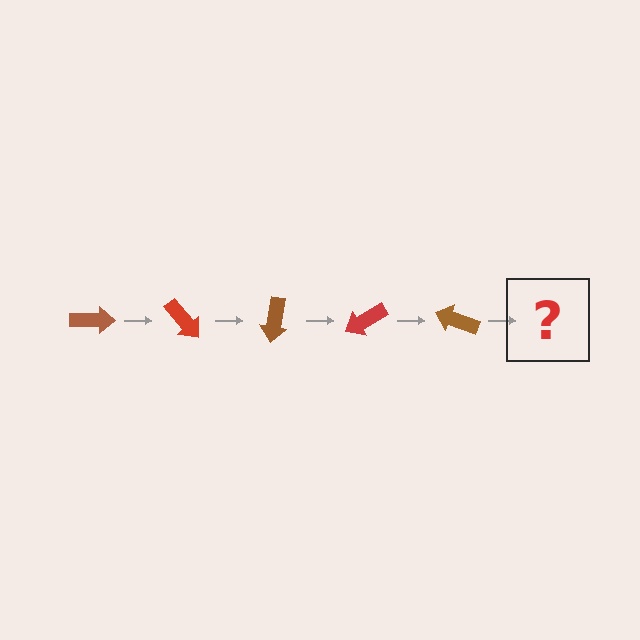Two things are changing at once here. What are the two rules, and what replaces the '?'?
The two rules are that it rotates 50 degrees each step and the color cycles through brown and red. The '?' should be a red arrow, rotated 250 degrees from the start.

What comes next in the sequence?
The next element should be a red arrow, rotated 250 degrees from the start.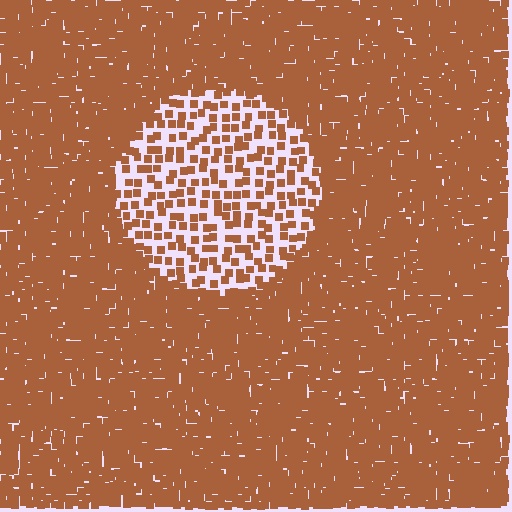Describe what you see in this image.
The image contains small brown elements arranged at two different densities. A circle-shaped region is visible where the elements are less densely packed than the surrounding area.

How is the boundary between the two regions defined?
The boundary is defined by a change in element density (approximately 3.0x ratio). All elements are the same color, size, and shape.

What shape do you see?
I see a circle.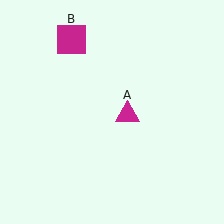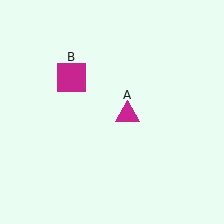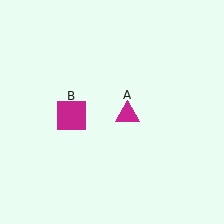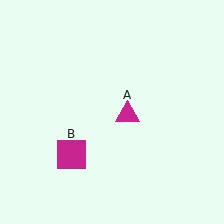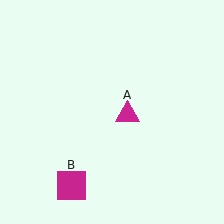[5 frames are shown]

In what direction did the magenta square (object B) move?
The magenta square (object B) moved down.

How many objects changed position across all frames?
1 object changed position: magenta square (object B).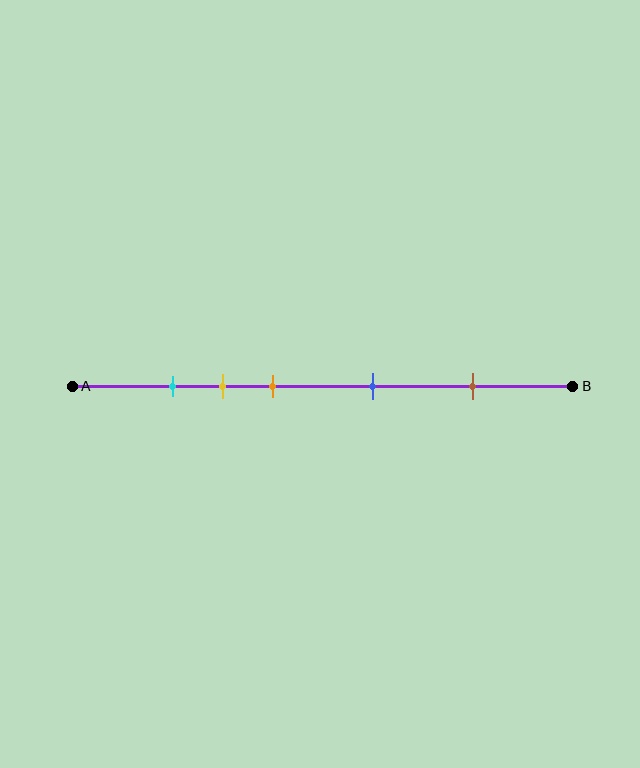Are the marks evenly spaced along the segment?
No, the marks are not evenly spaced.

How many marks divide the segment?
There are 5 marks dividing the segment.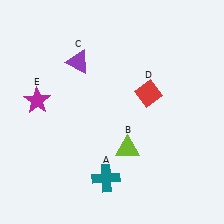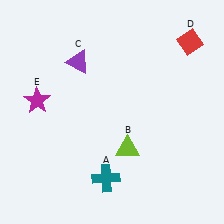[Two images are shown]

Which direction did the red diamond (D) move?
The red diamond (D) moved up.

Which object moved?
The red diamond (D) moved up.